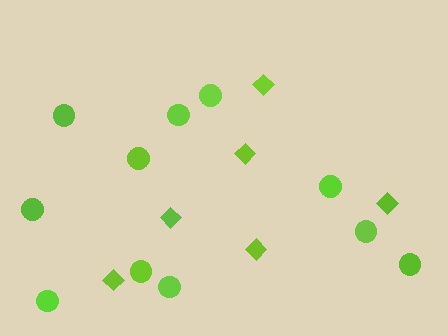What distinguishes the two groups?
There are 2 groups: one group of circles (11) and one group of diamonds (6).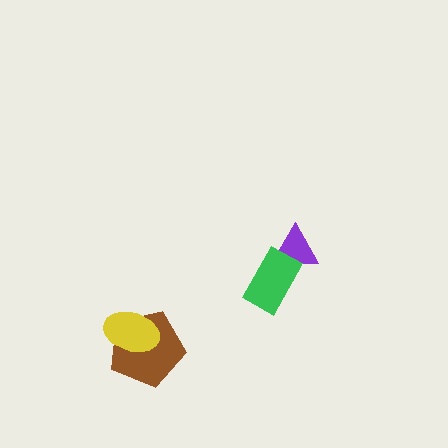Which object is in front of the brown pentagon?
The yellow ellipse is in front of the brown pentagon.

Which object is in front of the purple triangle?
The green rectangle is in front of the purple triangle.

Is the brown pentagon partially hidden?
Yes, it is partially covered by another shape.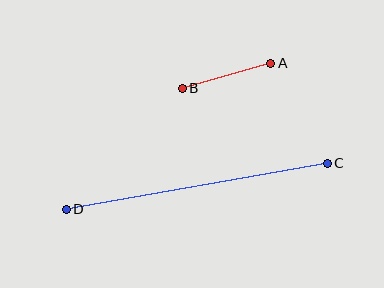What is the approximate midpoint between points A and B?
The midpoint is at approximately (227, 76) pixels.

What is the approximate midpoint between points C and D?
The midpoint is at approximately (197, 186) pixels.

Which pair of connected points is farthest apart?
Points C and D are farthest apart.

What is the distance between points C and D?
The distance is approximately 265 pixels.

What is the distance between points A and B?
The distance is approximately 92 pixels.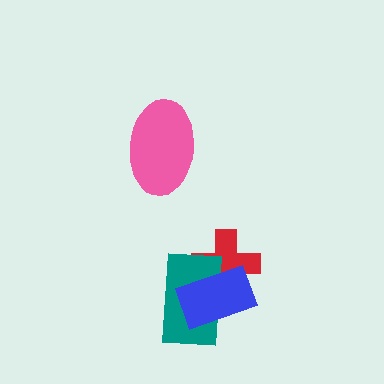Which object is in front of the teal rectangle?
The blue rectangle is in front of the teal rectangle.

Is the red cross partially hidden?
Yes, it is partially covered by another shape.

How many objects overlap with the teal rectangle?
2 objects overlap with the teal rectangle.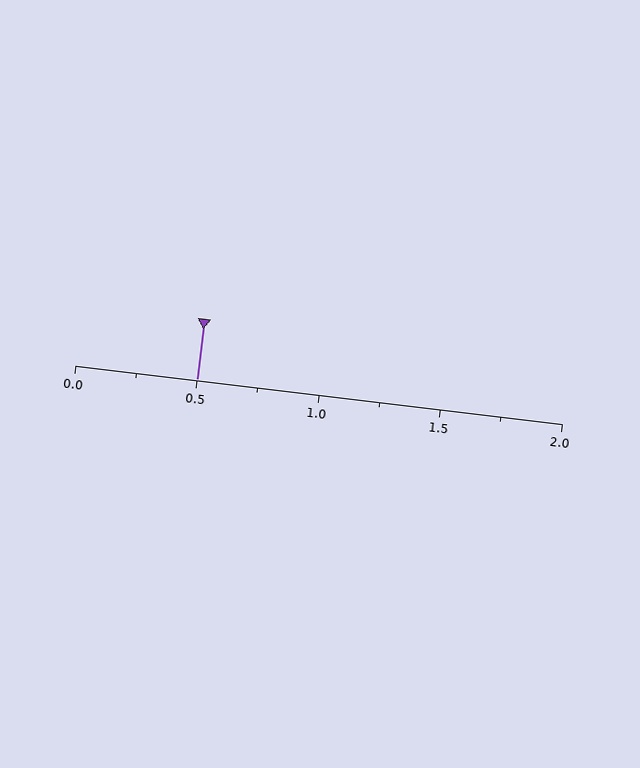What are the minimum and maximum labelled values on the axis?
The axis runs from 0.0 to 2.0.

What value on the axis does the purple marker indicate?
The marker indicates approximately 0.5.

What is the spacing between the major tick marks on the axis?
The major ticks are spaced 0.5 apart.